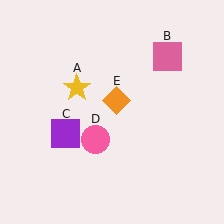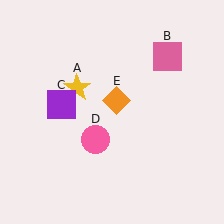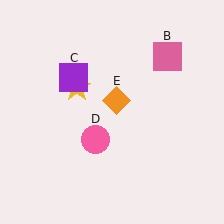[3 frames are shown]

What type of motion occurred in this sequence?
The purple square (object C) rotated clockwise around the center of the scene.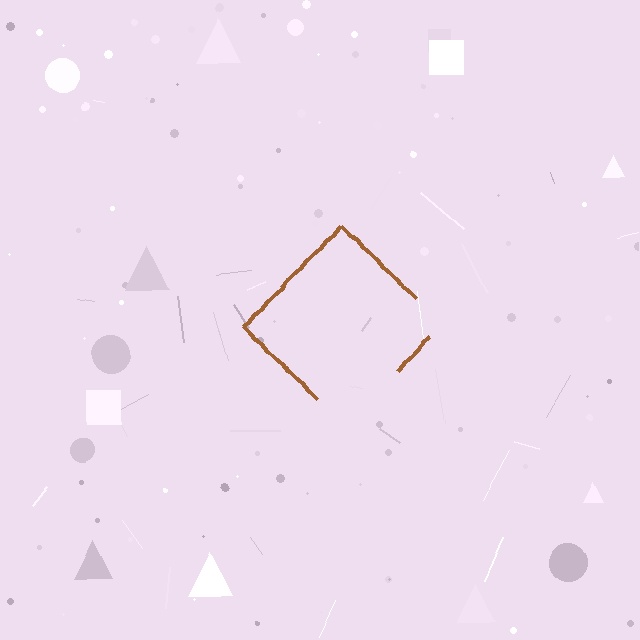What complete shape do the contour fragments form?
The contour fragments form a diamond.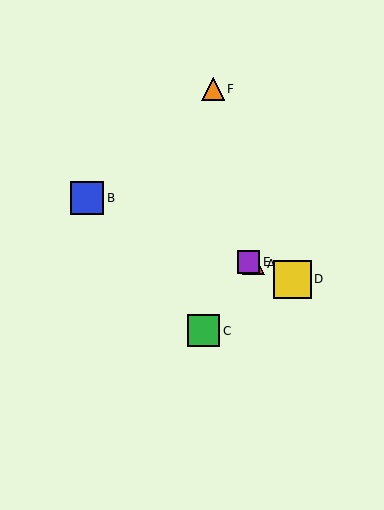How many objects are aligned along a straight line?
4 objects (A, B, D, E) are aligned along a straight line.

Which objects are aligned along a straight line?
Objects A, B, D, E are aligned along a straight line.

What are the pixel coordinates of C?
Object C is at (204, 331).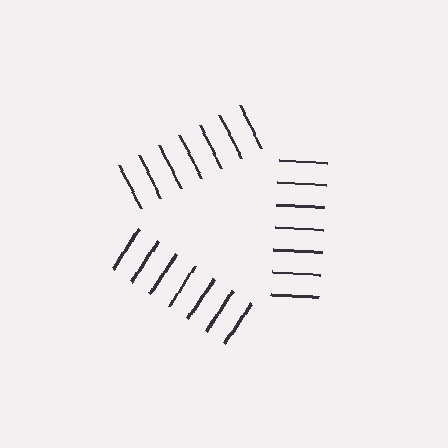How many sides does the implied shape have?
3 sides — the line-ends trace a triangle.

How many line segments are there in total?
21 — 7 along each of the 3 edges.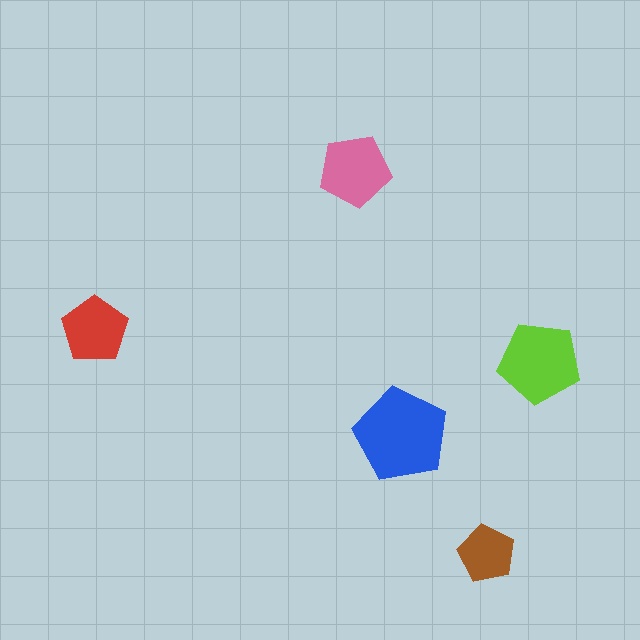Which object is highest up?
The pink pentagon is topmost.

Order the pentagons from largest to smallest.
the blue one, the lime one, the pink one, the red one, the brown one.